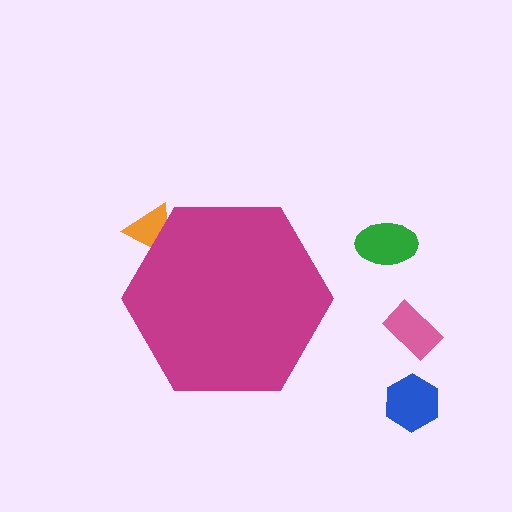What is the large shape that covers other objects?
A magenta hexagon.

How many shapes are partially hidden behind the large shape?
1 shape is partially hidden.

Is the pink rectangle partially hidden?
No, the pink rectangle is fully visible.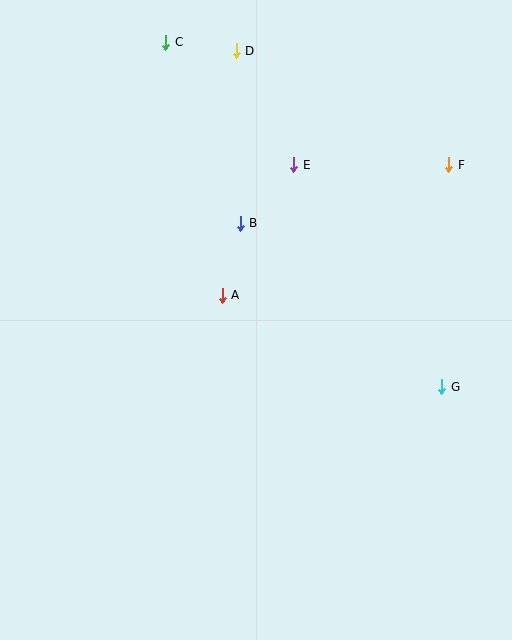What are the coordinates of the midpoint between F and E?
The midpoint between F and E is at (371, 165).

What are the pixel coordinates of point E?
Point E is at (294, 165).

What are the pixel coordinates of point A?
Point A is at (222, 295).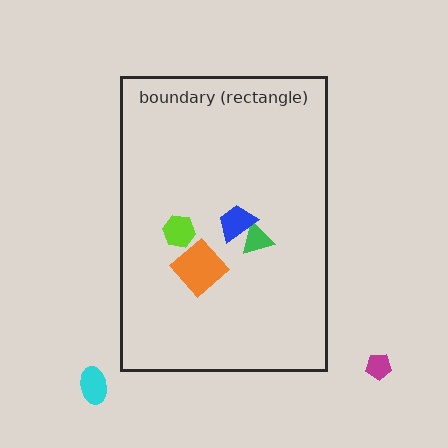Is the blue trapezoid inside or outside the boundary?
Inside.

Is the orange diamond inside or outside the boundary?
Inside.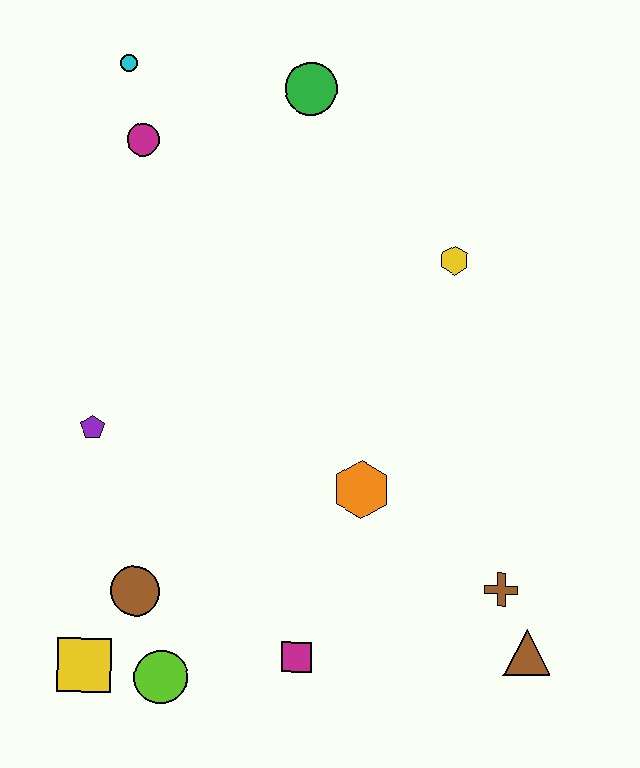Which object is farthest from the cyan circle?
The brown triangle is farthest from the cyan circle.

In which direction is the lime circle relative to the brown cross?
The lime circle is to the left of the brown cross.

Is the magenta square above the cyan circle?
No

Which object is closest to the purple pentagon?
The brown circle is closest to the purple pentagon.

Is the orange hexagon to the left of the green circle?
No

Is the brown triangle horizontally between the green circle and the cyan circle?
No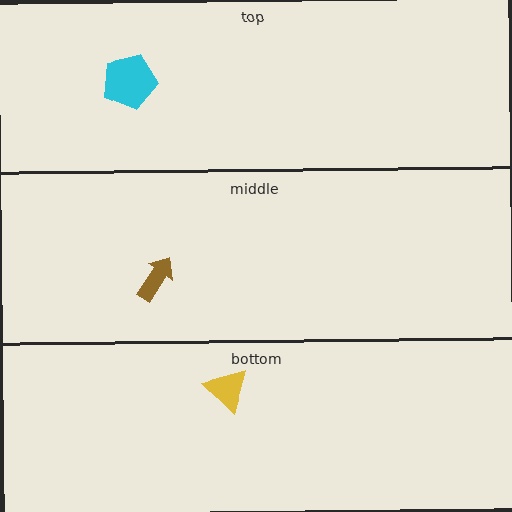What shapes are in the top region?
The cyan pentagon.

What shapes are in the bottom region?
The yellow triangle.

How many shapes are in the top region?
1.